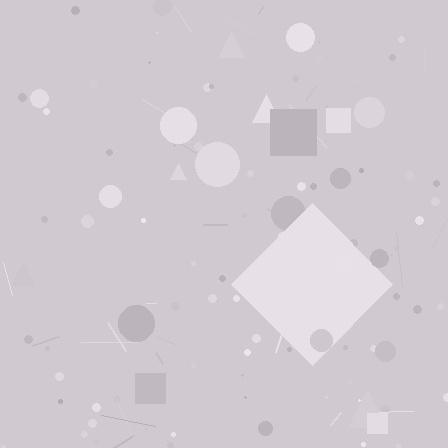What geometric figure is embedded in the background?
A diamond is embedded in the background.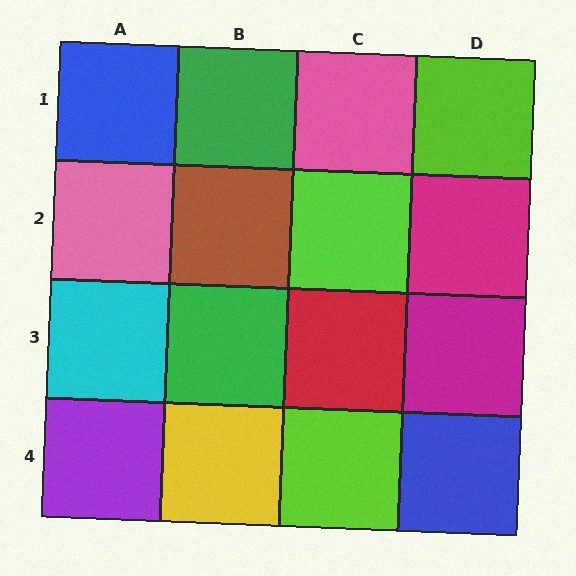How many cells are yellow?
1 cell is yellow.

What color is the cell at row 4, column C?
Lime.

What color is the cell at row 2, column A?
Pink.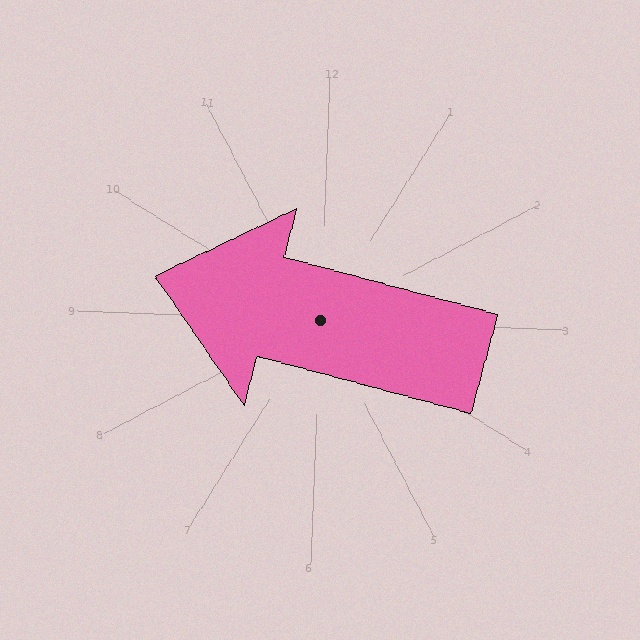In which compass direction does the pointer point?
West.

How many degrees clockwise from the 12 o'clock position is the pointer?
Approximately 283 degrees.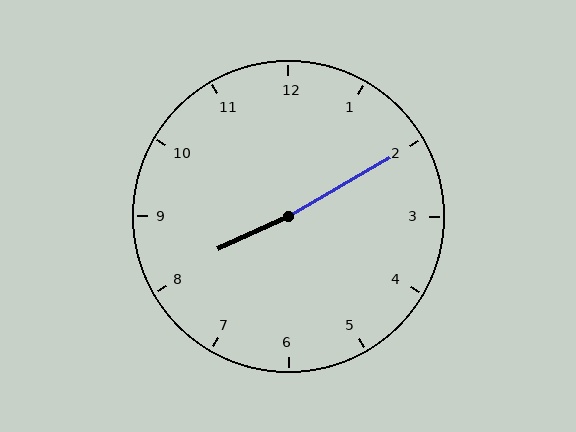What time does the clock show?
8:10.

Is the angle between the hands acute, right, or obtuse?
It is obtuse.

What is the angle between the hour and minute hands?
Approximately 175 degrees.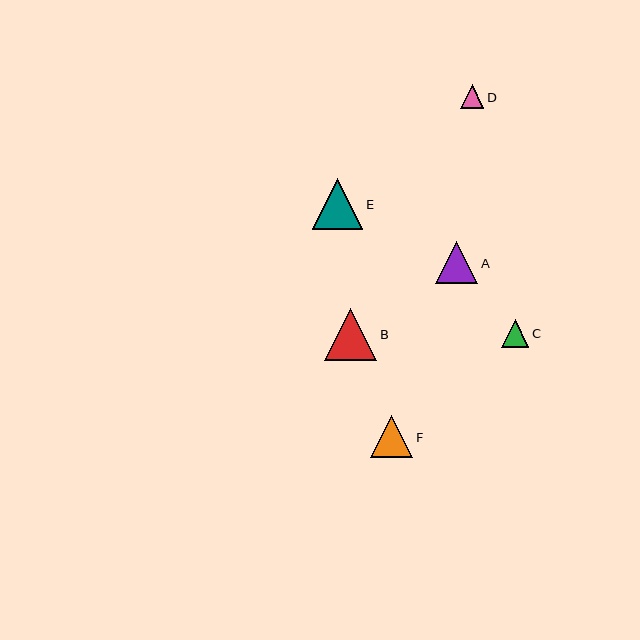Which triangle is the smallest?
Triangle D is the smallest with a size of approximately 23 pixels.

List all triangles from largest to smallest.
From largest to smallest: B, E, F, A, C, D.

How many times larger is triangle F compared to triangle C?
Triangle F is approximately 1.5 times the size of triangle C.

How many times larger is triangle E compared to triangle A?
Triangle E is approximately 1.2 times the size of triangle A.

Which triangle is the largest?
Triangle B is the largest with a size of approximately 52 pixels.